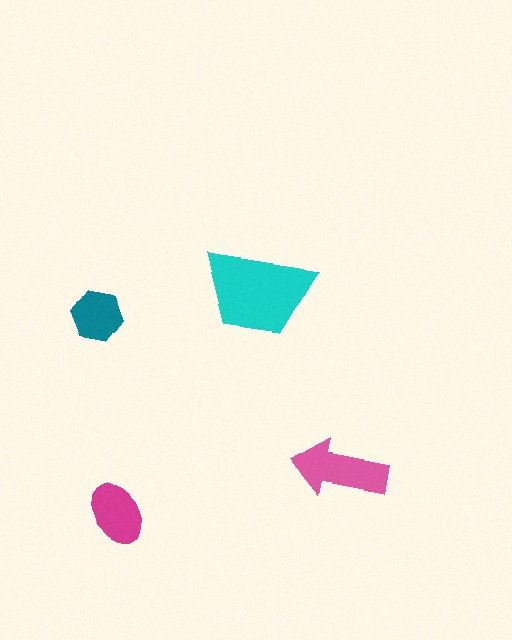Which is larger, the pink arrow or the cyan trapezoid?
The cyan trapezoid.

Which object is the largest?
The cyan trapezoid.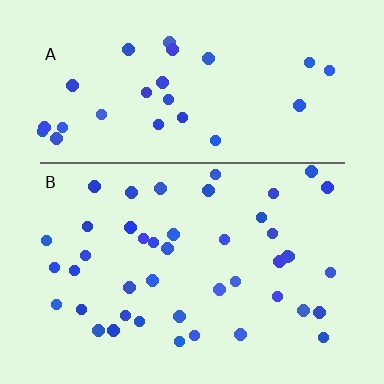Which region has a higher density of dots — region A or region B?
B (the bottom).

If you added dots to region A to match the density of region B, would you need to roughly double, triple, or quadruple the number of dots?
Approximately double.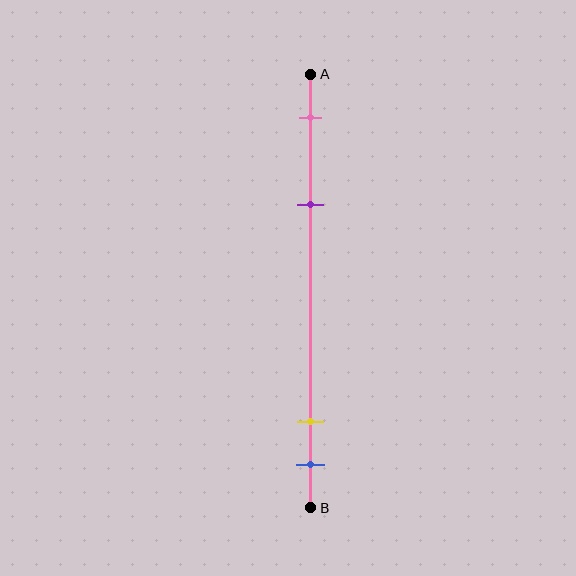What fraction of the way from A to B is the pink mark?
The pink mark is approximately 10% (0.1) of the way from A to B.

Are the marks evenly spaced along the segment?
No, the marks are not evenly spaced.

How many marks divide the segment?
There are 4 marks dividing the segment.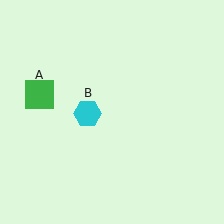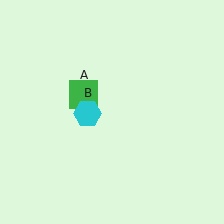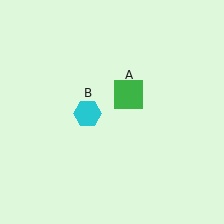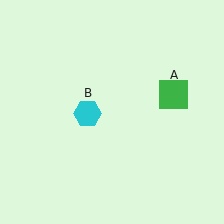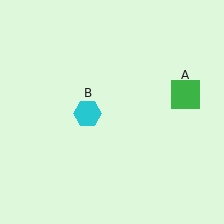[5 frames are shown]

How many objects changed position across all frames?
1 object changed position: green square (object A).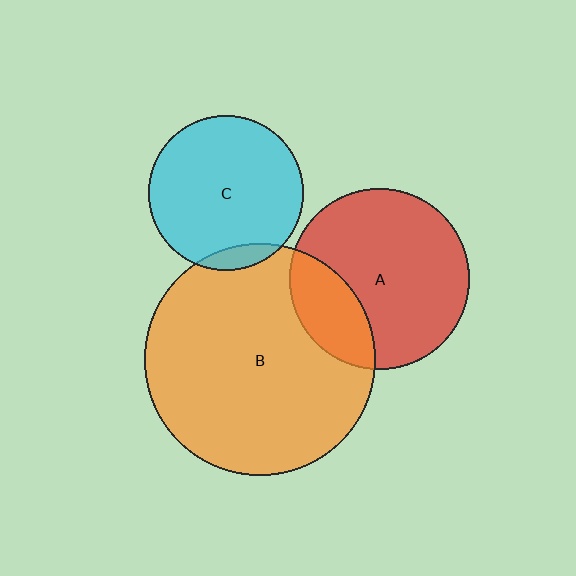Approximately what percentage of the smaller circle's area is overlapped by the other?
Approximately 25%.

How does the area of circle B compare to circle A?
Approximately 1.6 times.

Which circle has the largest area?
Circle B (orange).